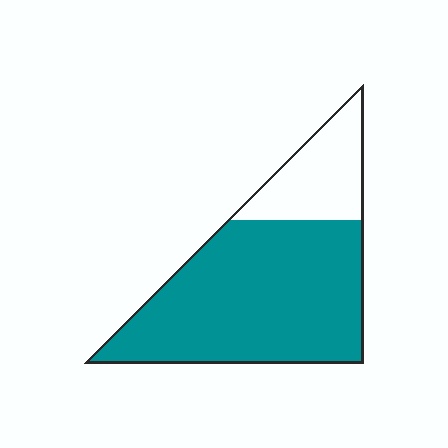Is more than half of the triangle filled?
Yes.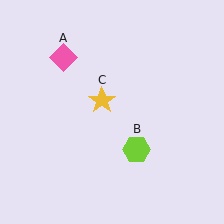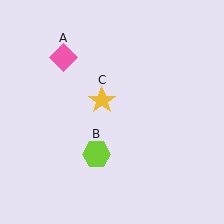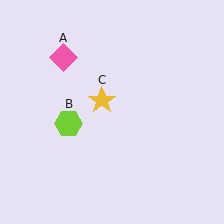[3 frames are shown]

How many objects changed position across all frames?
1 object changed position: lime hexagon (object B).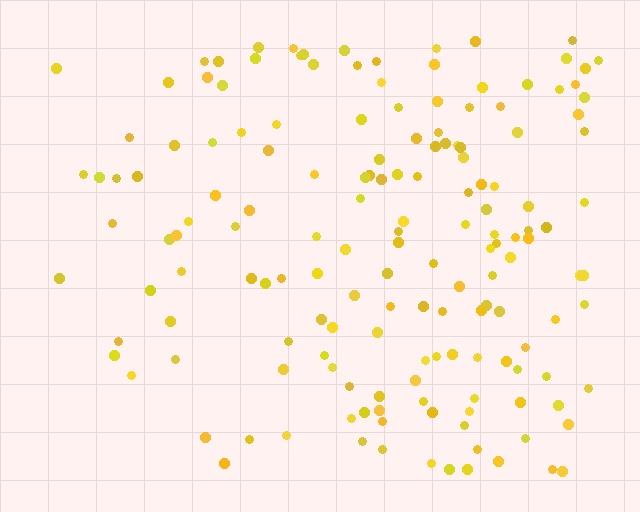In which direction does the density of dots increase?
From left to right, with the right side densest.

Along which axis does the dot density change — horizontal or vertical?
Horizontal.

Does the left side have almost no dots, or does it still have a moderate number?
Still a moderate number, just noticeably fewer than the right.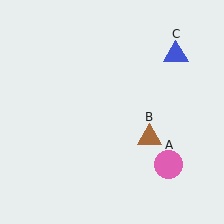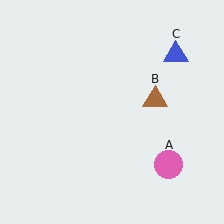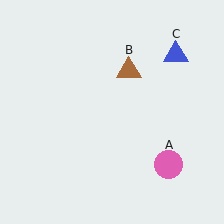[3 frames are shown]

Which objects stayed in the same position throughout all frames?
Pink circle (object A) and blue triangle (object C) remained stationary.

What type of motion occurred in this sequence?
The brown triangle (object B) rotated counterclockwise around the center of the scene.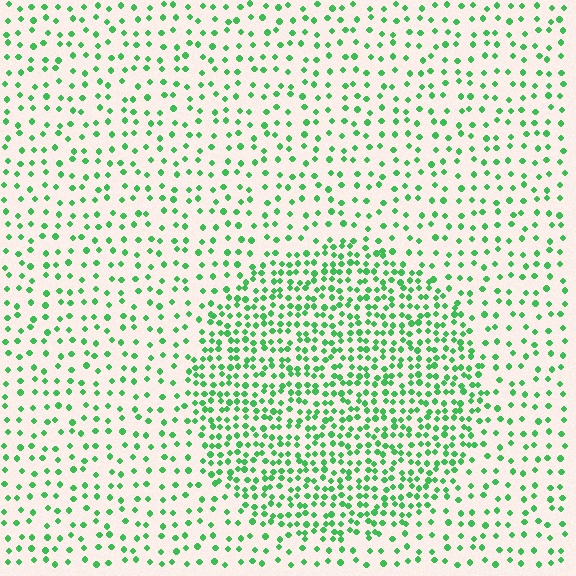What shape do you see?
I see a circle.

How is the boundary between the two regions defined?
The boundary is defined by a change in element density (approximately 2.2x ratio). All elements are the same color, size, and shape.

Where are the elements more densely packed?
The elements are more densely packed inside the circle boundary.